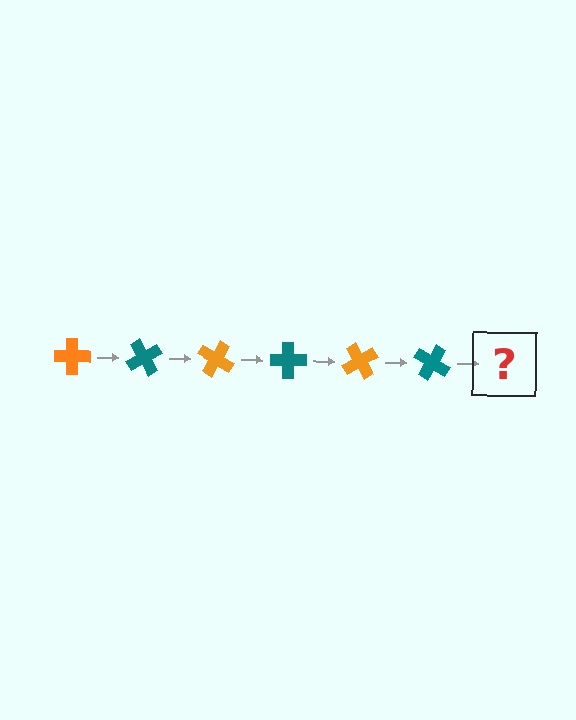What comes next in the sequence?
The next element should be an orange cross, rotated 360 degrees from the start.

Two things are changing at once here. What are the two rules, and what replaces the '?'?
The two rules are that it rotates 60 degrees each step and the color cycles through orange and teal. The '?' should be an orange cross, rotated 360 degrees from the start.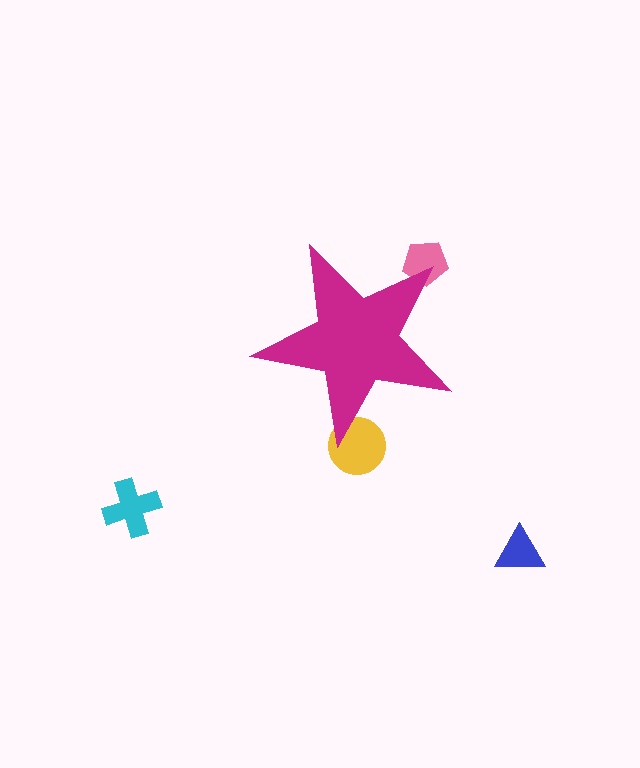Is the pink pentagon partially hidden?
Yes, the pink pentagon is partially hidden behind the magenta star.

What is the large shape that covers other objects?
A magenta star.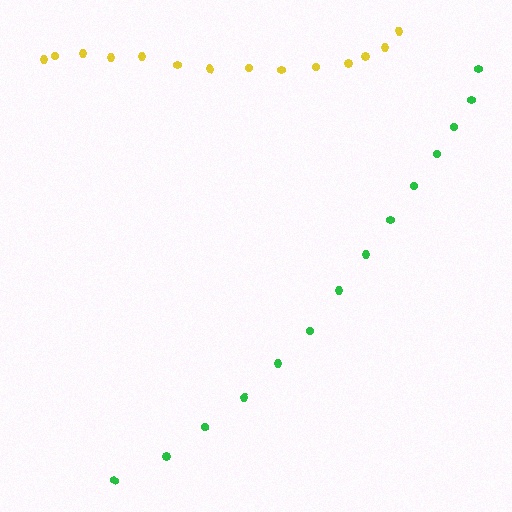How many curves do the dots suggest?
There are 2 distinct paths.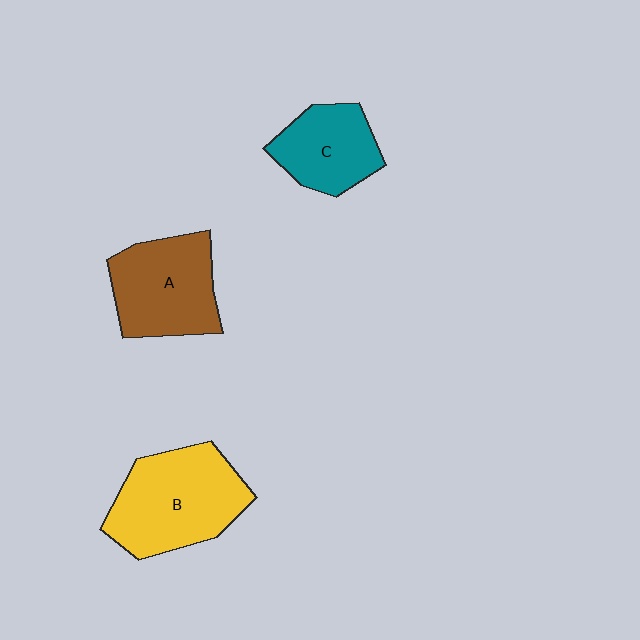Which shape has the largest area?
Shape B (yellow).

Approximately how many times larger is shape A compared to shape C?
Approximately 1.3 times.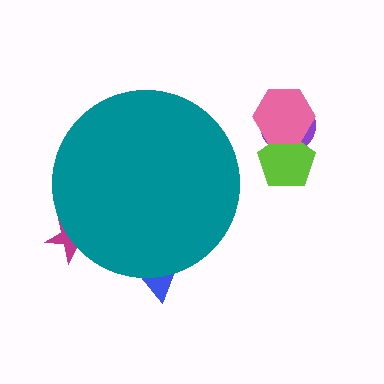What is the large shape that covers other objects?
A teal circle.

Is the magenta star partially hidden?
Yes, the magenta star is partially hidden behind the teal circle.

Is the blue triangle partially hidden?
Yes, the blue triangle is partially hidden behind the teal circle.